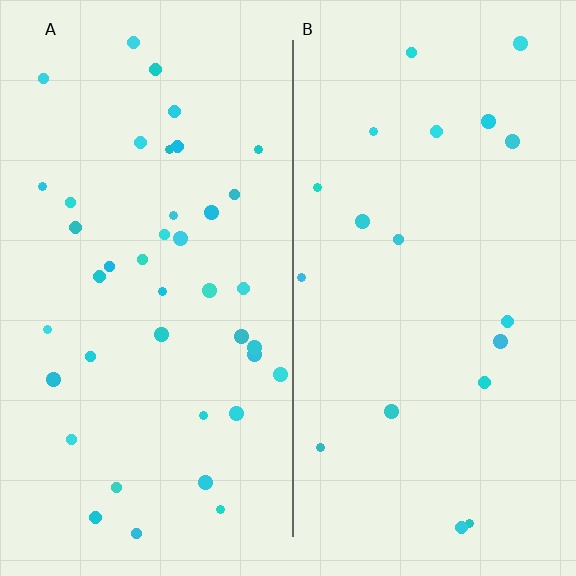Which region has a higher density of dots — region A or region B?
A (the left).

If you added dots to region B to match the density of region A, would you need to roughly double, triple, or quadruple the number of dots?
Approximately double.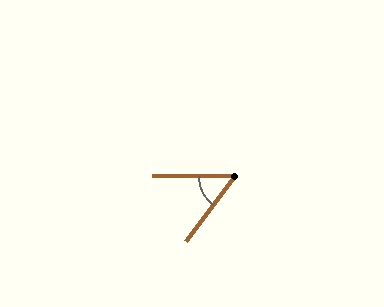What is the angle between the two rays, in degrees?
Approximately 53 degrees.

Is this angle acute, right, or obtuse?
It is acute.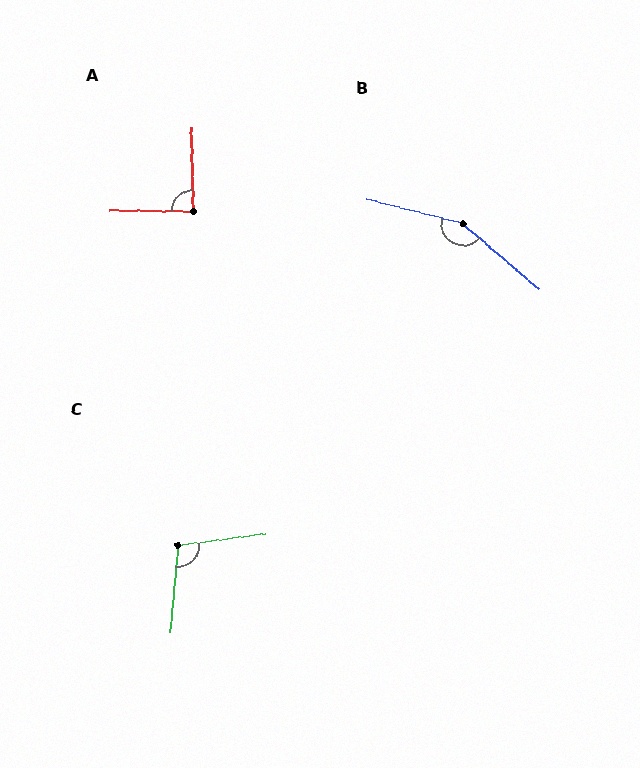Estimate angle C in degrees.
Approximately 103 degrees.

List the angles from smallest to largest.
A (89°), C (103°), B (153°).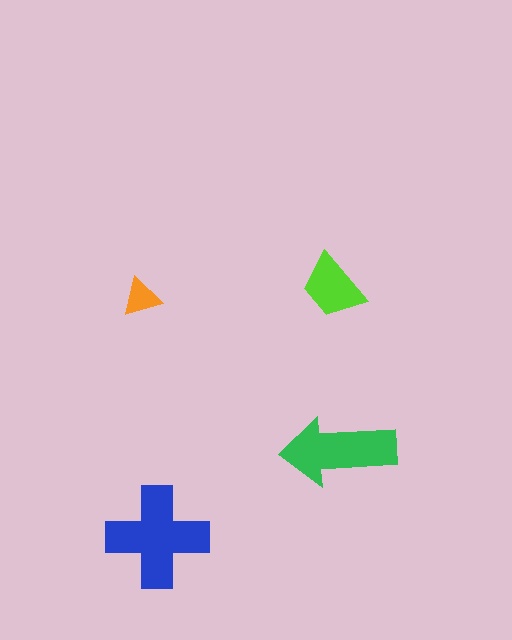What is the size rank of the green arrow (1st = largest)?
2nd.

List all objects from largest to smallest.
The blue cross, the green arrow, the lime trapezoid, the orange triangle.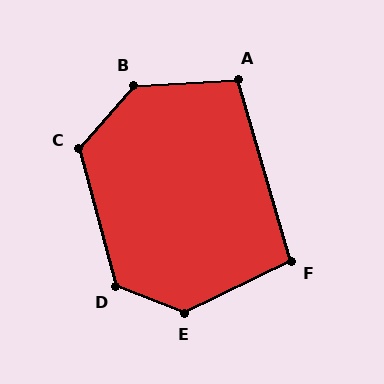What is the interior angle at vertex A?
Approximately 103 degrees (obtuse).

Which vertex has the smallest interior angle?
F, at approximately 100 degrees.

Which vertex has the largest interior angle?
B, at approximately 134 degrees.